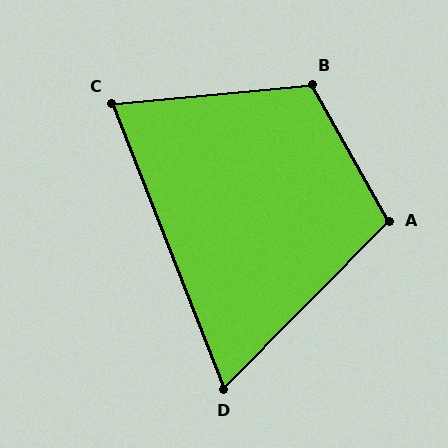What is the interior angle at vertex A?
Approximately 106 degrees (obtuse).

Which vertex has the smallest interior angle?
D, at approximately 66 degrees.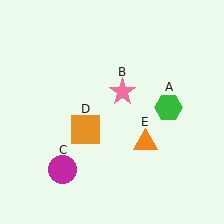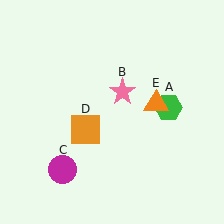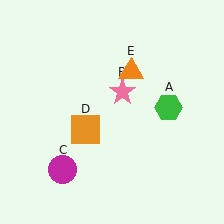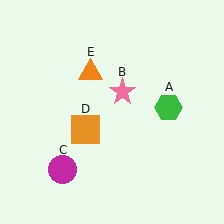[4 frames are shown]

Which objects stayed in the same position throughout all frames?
Green hexagon (object A) and pink star (object B) and magenta circle (object C) and orange square (object D) remained stationary.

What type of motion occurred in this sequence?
The orange triangle (object E) rotated counterclockwise around the center of the scene.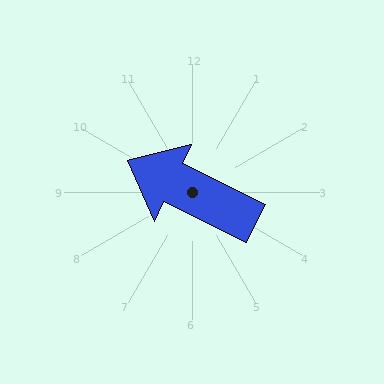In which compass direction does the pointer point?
Northwest.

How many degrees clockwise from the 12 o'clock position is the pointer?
Approximately 296 degrees.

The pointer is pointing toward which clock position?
Roughly 10 o'clock.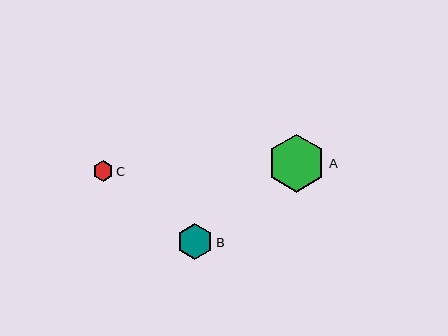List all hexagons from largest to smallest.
From largest to smallest: A, B, C.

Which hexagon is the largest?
Hexagon A is the largest with a size of approximately 58 pixels.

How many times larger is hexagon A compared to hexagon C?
Hexagon A is approximately 2.9 times the size of hexagon C.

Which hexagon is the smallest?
Hexagon C is the smallest with a size of approximately 20 pixels.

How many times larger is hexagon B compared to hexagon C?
Hexagon B is approximately 1.8 times the size of hexagon C.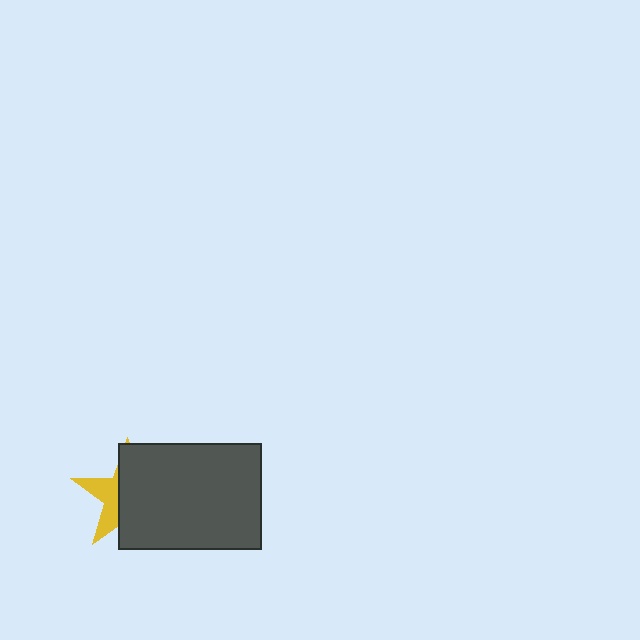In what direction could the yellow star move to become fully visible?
The yellow star could move left. That would shift it out from behind the dark gray rectangle entirely.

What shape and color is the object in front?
The object in front is a dark gray rectangle.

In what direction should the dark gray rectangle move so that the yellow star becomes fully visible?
The dark gray rectangle should move right. That is the shortest direction to clear the overlap and leave the yellow star fully visible.